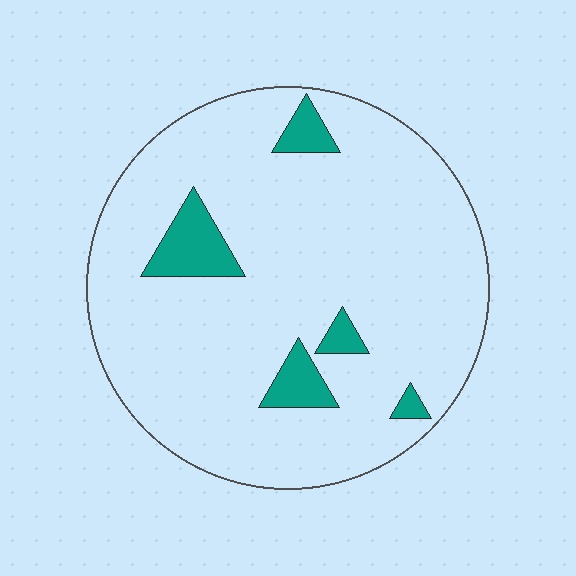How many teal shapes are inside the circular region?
5.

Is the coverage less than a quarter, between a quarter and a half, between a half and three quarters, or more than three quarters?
Less than a quarter.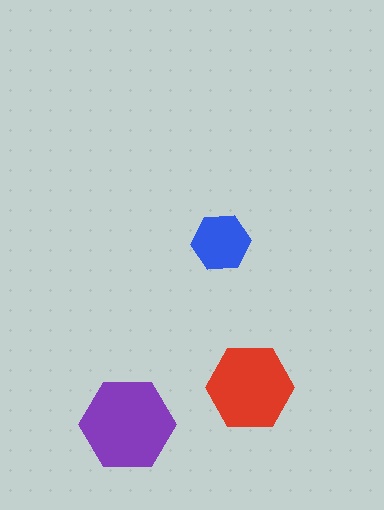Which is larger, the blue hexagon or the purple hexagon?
The purple one.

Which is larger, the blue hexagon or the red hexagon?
The red one.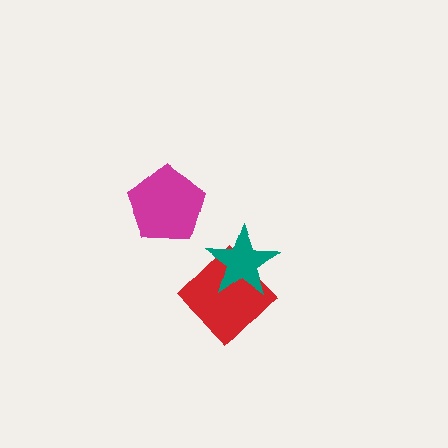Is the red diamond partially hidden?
Yes, it is partially covered by another shape.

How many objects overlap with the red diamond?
1 object overlaps with the red diamond.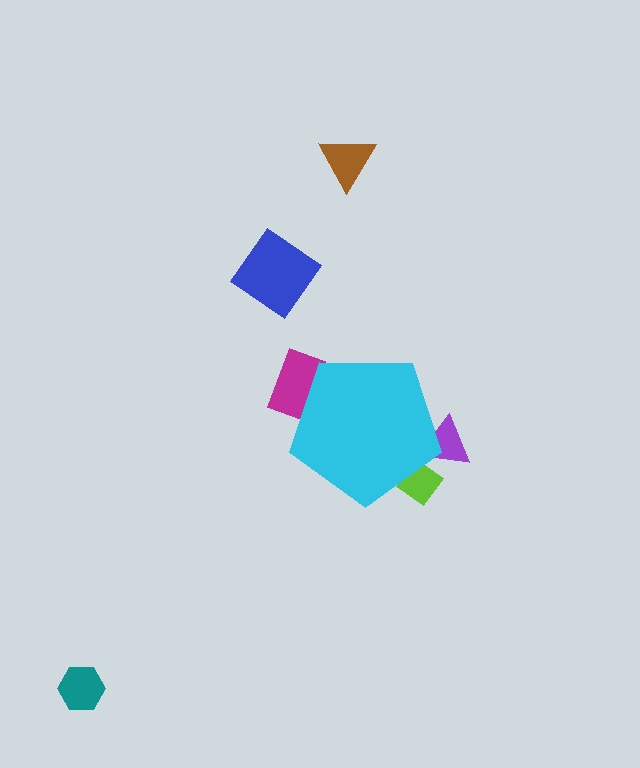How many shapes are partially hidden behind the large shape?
3 shapes are partially hidden.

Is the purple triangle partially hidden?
Yes, the purple triangle is partially hidden behind the cyan pentagon.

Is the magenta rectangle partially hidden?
Yes, the magenta rectangle is partially hidden behind the cyan pentagon.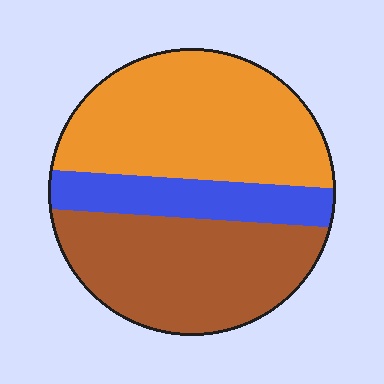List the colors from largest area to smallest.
From largest to smallest: orange, brown, blue.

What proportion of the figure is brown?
Brown takes up about three eighths (3/8) of the figure.